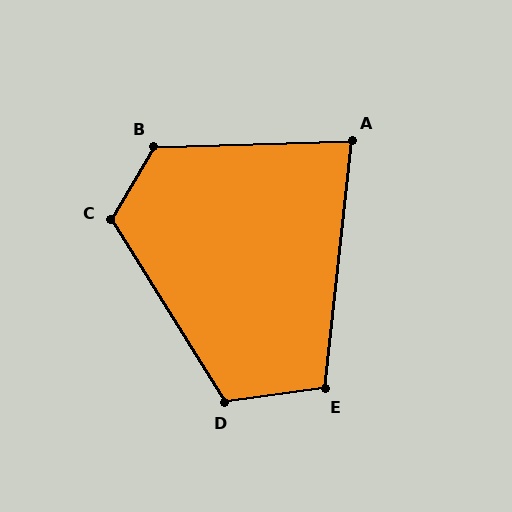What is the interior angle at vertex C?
Approximately 118 degrees (obtuse).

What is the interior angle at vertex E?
Approximately 104 degrees (obtuse).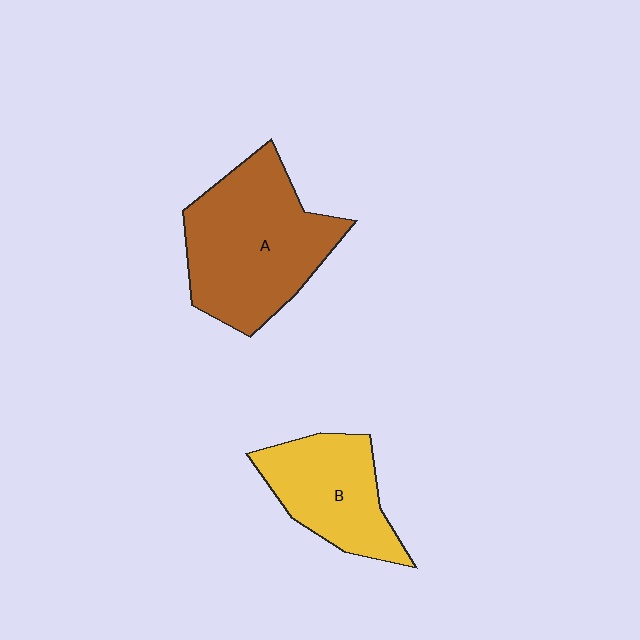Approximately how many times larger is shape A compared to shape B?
Approximately 1.5 times.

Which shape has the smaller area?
Shape B (yellow).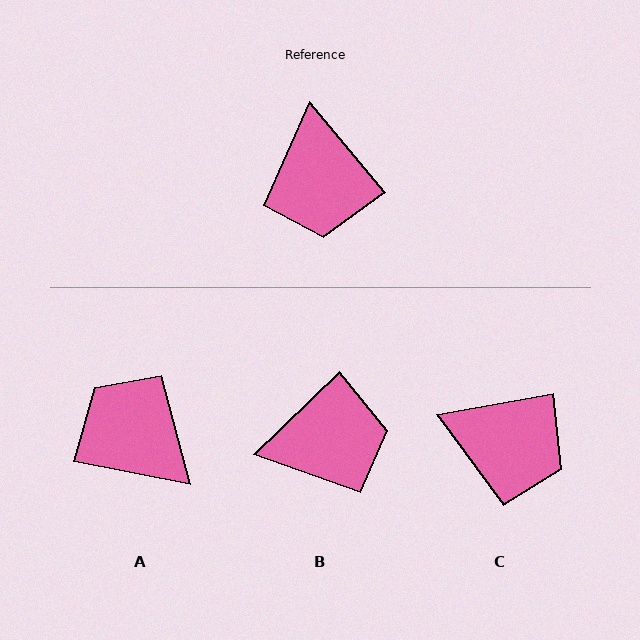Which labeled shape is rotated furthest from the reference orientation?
A, about 141 degrees away.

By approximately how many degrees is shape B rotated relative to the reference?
Approximately 94 degrees counter-clockwise.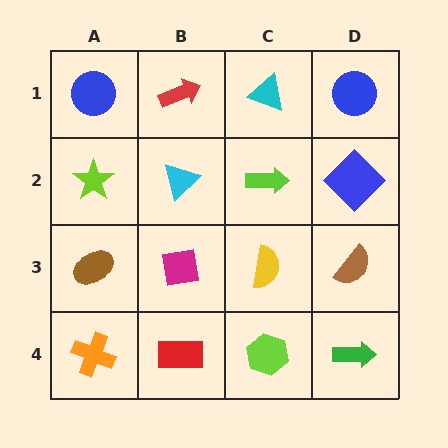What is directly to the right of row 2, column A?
A cyan triangle.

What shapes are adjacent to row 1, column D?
A blue diamond (row 2, column D), a cyan triangle (row 1, column C).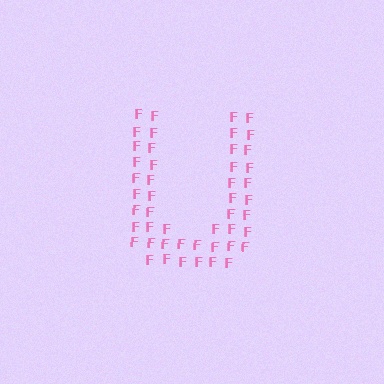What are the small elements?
The small elements are letter F's.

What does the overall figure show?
The overall figure shows the letter U.